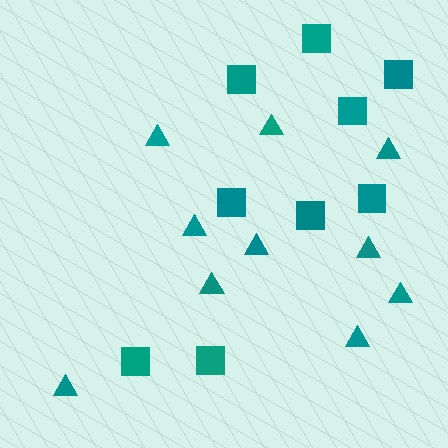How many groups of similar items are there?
There are 2 groups: one group of triangles (10) and one group of squares (9).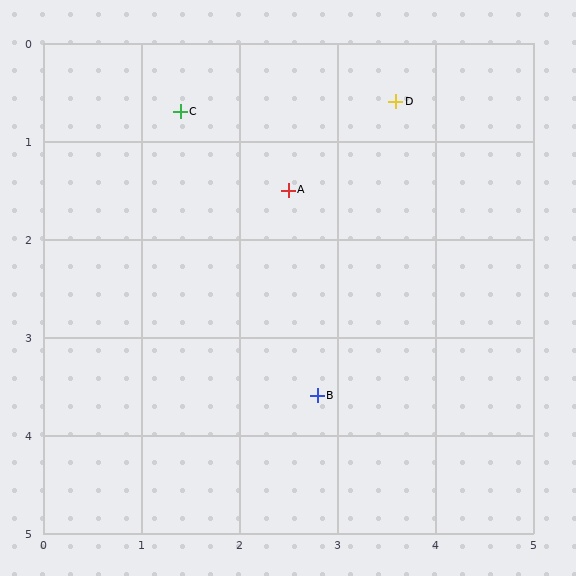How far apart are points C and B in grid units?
Points C and B are about 3.2 grid units apart.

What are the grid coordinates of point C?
Point C is at approximately (1.4, 0.7).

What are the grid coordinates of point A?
Point A is at approximately (2.5, 1.5).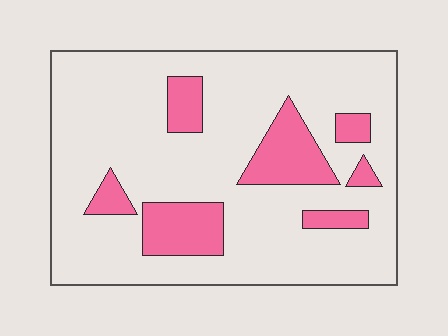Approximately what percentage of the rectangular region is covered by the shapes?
Approximately 20%.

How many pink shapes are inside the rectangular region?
7.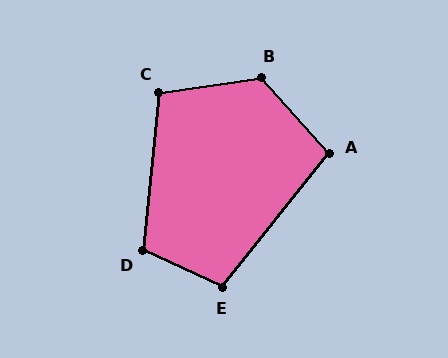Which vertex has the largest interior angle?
B, at approximately 123 degrees.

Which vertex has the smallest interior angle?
A, at approximately 100 degrees.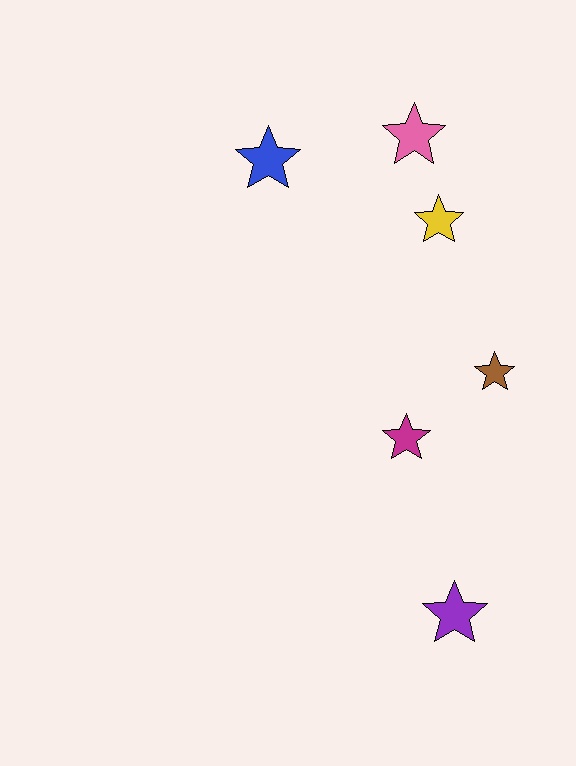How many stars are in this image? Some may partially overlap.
There are 6 stars.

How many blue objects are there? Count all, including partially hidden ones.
There is 1 blue object.